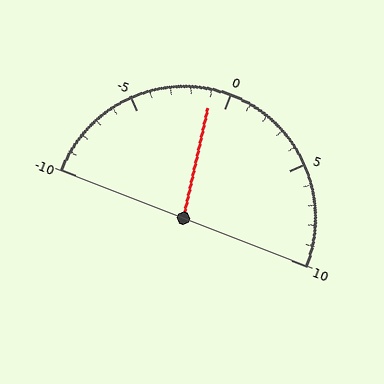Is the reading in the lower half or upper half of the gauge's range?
The reading is in the lower half of the range (-10 to 10).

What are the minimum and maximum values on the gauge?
The gauge ranges from -10 to 10.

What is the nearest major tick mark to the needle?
The nearest major tick mark is 0.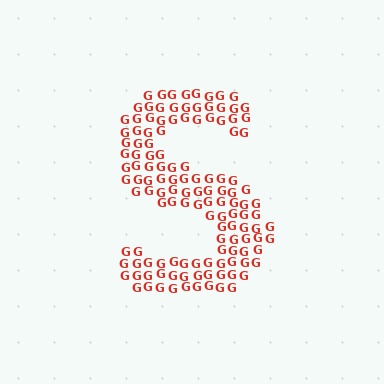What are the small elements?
The small elements are letter G's.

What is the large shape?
The large shape is the letter S.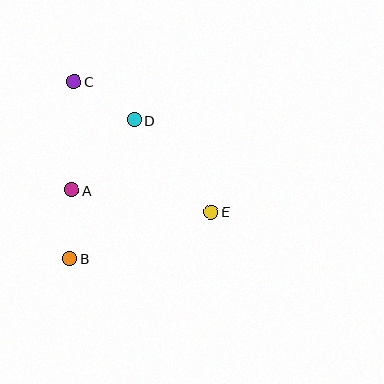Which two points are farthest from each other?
Points C and E are farthest from each other.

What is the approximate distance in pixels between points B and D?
The distance between B and D is approximately 153 pixels.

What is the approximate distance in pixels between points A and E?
The distance between A and E is approximately 141 pixels.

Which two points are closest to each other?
Points A and B are closest to each other.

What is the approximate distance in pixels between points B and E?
The distance between B and E is approximately 149 pixels.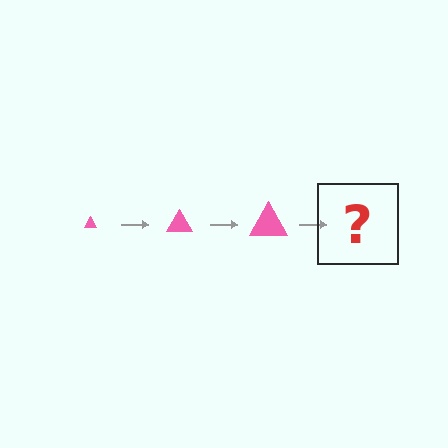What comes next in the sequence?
The next element should be a pink triangle, larger than the previous one.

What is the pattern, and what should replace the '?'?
The pattern is that the triangle gets progressively larger each step. The '?' should be a pink triangle, larger than the previous one.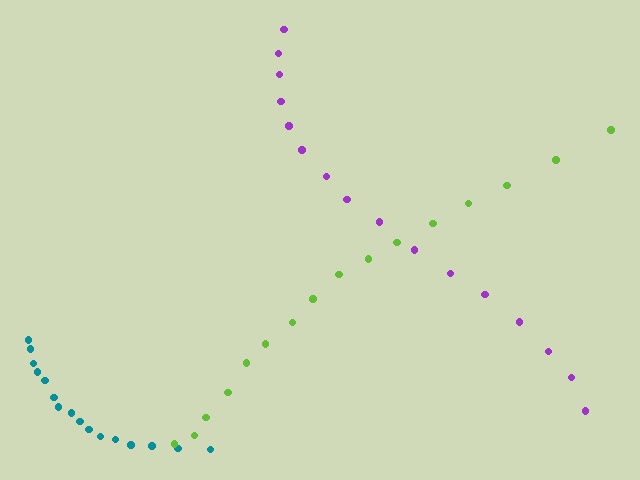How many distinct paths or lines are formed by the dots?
There are 3 distinct paths.